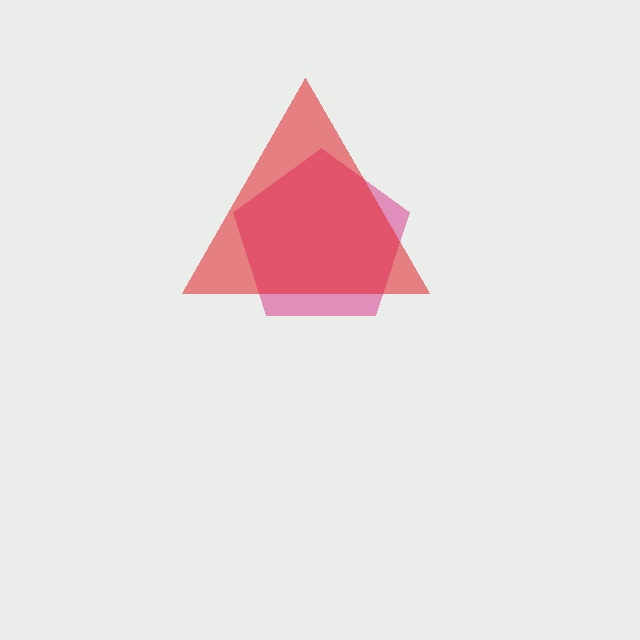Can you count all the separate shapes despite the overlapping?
Yes, there are 2 separate shapes.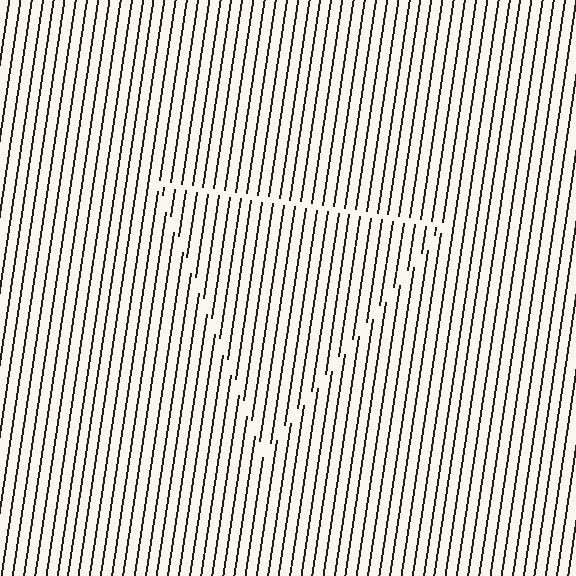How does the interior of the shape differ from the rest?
The interior of the shape contains the same grating, shifted by half a period — the contour is defined by the phase discontinuity where line-ends from the inner and outer gratings abut.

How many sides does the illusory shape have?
3 sides — the line-ends trace a triangle.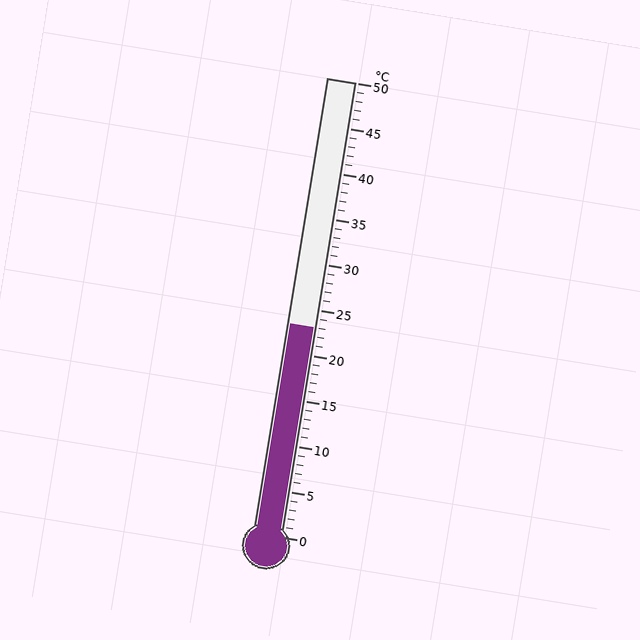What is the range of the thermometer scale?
The thermometer scale ranges from 0°C to 50°C.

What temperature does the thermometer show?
The thermometer shows approximately 23°C.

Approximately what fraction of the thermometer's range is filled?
The thermometer is filled to approximately 45% of its range.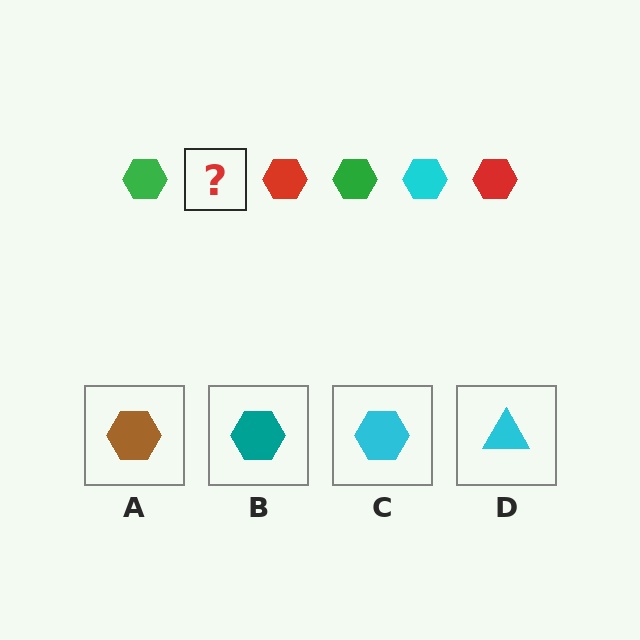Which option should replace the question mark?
Option C.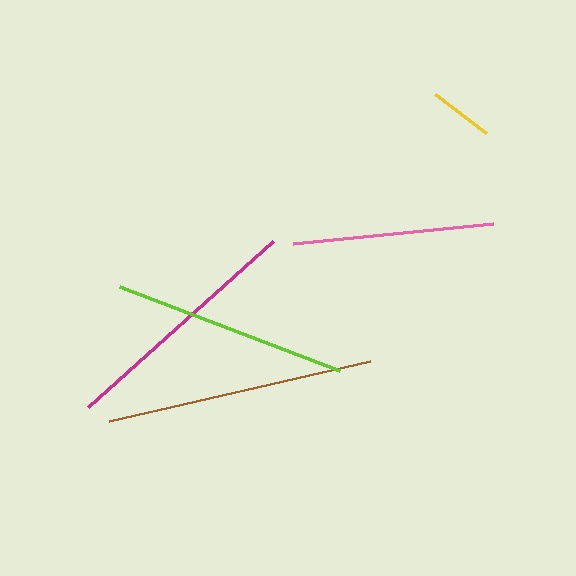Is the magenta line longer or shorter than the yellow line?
The magenta line is longer than the yellow line.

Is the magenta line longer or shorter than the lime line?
The magenta line is longer than the lime line.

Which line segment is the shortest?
The yellow line is the shortest at approximately 64 pixels.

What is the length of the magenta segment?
The magenta segment is approximately 249 pixels long.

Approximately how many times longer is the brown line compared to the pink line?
The brown line is approximately 1.3 times the length of the pink line.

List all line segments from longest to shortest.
From longest to shortest: brown, magenta, lime, pink, yellow.